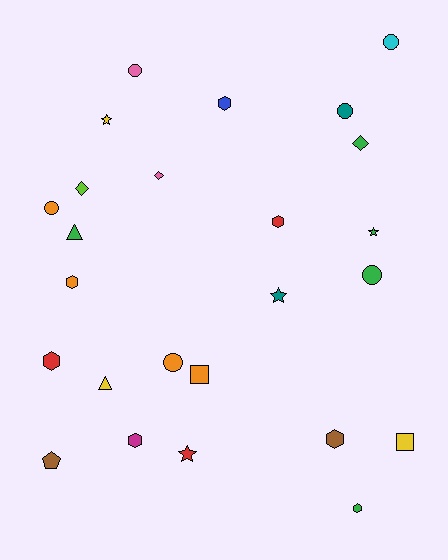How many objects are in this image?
There are 25 objects.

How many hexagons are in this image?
There are 7 hexagons.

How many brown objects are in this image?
There are 2 brown objects.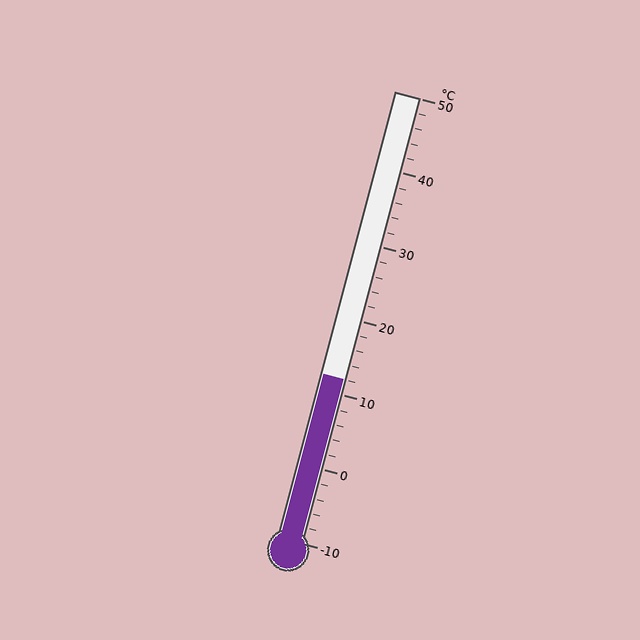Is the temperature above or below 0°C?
The temperature is above 0°C.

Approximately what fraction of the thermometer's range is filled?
The thermometer is filled to approximately 35% of its range.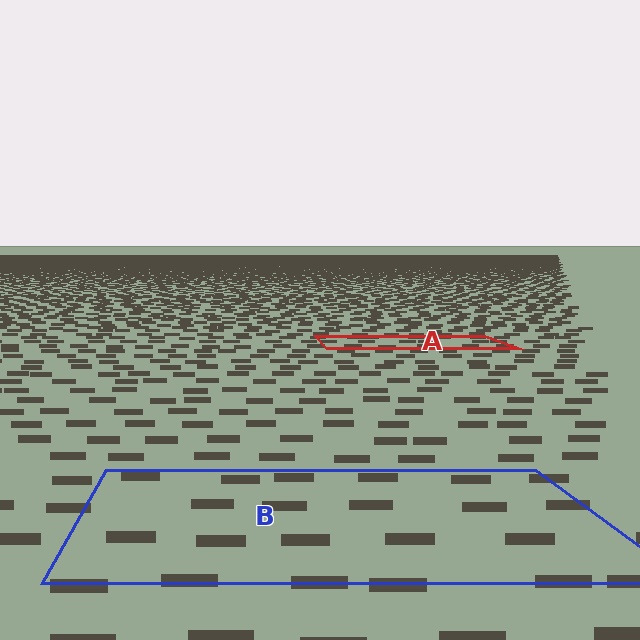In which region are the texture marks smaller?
The texture marks are smaller in region A, because it is farther away.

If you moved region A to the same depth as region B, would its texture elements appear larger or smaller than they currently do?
They would appear larger. At a closer depth, the same texture elements are projected at a bigger on-screen size.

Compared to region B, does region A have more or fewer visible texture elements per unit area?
Region A has more texture elements per unit area — they are packed more densely because it is farther away.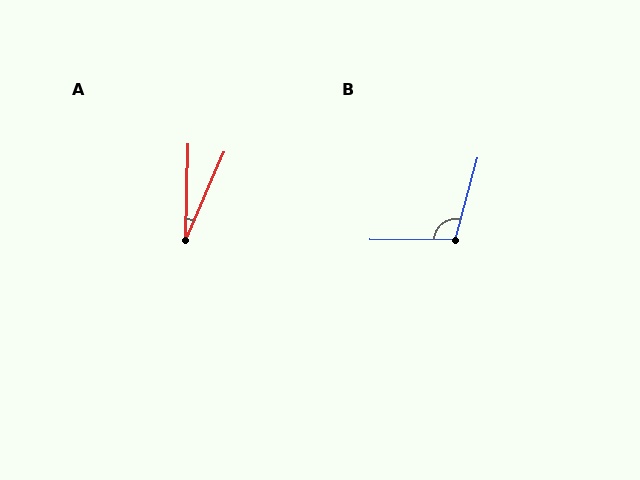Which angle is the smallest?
A, at approximately 22 degrees.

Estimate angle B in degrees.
Approximately 105 degrees.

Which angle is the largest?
B, at approximately 105 degrees.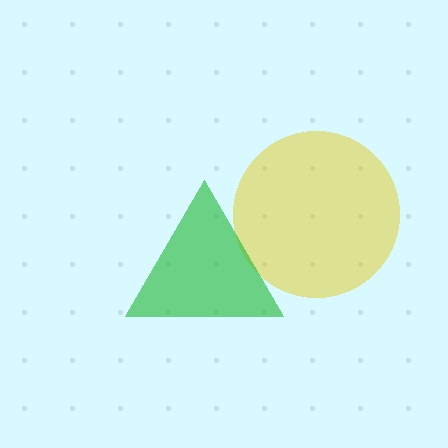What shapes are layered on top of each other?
The layered shapes are: a yellow circle, a green triangle.